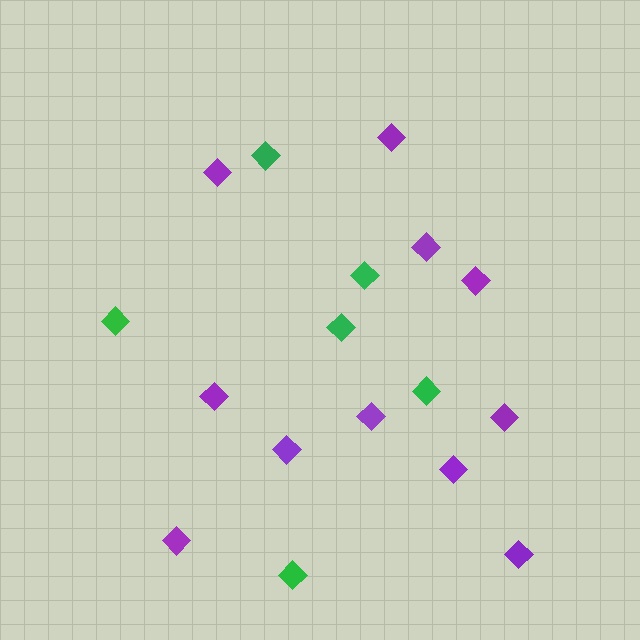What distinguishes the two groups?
There are 2 groups: one group of green diamonds (6) and one group of purple diamonds (11).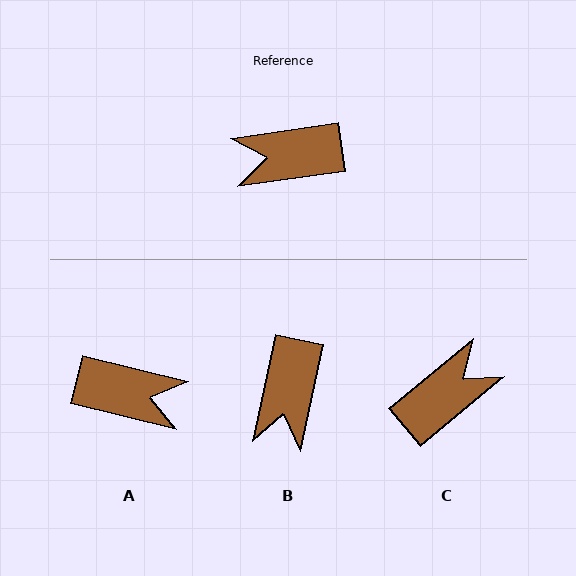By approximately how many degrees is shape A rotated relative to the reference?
Approximately 158 degrees counter-clockwise.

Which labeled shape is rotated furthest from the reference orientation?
A, about 158 degrees away.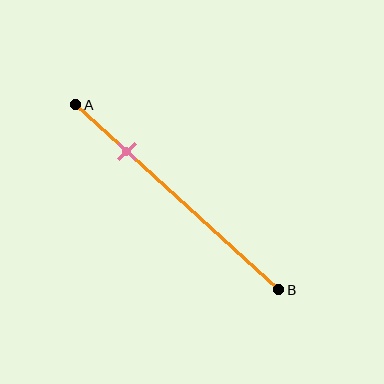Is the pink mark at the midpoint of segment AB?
No, the mark is at about 25% from A, not at the 50% midpoint.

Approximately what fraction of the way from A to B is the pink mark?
The pink mark is approximately 25% of the way from A to B.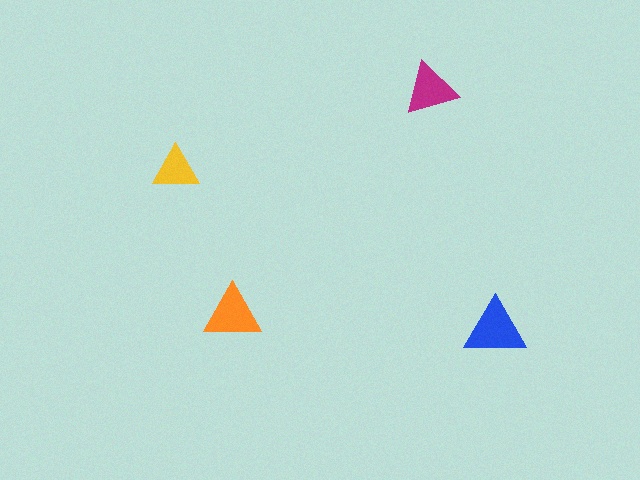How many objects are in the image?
There are 4 objects in the image.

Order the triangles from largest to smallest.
the blue one, the orange one, the magenta one, the yellow one.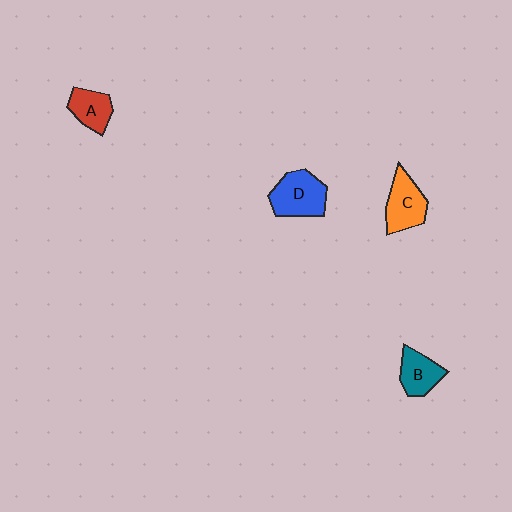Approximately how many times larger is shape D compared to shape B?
Approximately 1.4 times.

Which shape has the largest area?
Shape D (blue).